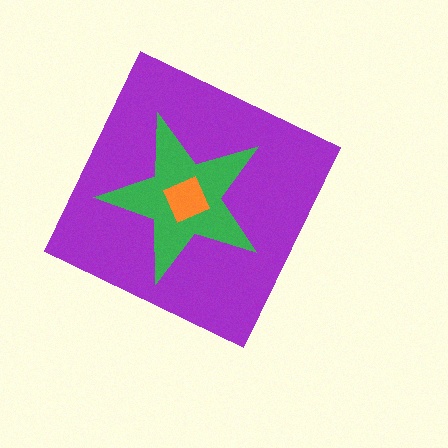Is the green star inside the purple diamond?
Yes.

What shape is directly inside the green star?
The orange square.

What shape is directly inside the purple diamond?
The green star.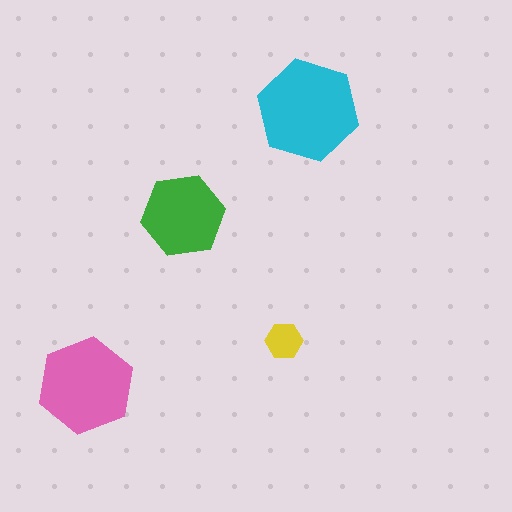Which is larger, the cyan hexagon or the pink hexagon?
The cyan one.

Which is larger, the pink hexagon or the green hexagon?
The pink one.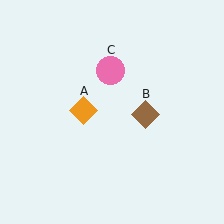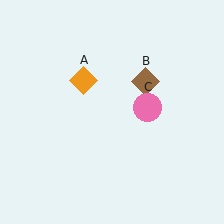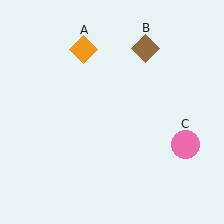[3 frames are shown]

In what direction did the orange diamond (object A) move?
The orange diamond (object A) moved up.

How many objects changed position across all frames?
3 objects changed position: orange diamond (object A), brown diamond (object B), pink circle (object C).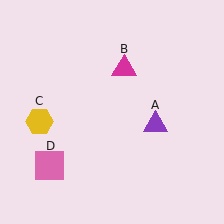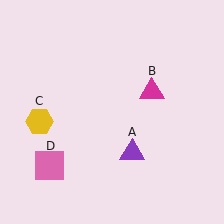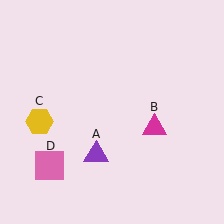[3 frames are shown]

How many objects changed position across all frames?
2 objects changed position: purple triangle (object A), magenta triangle (object B).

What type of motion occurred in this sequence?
The purple triangle (object A), magenta triangle (object B) rotated clockwise around the center of the scene.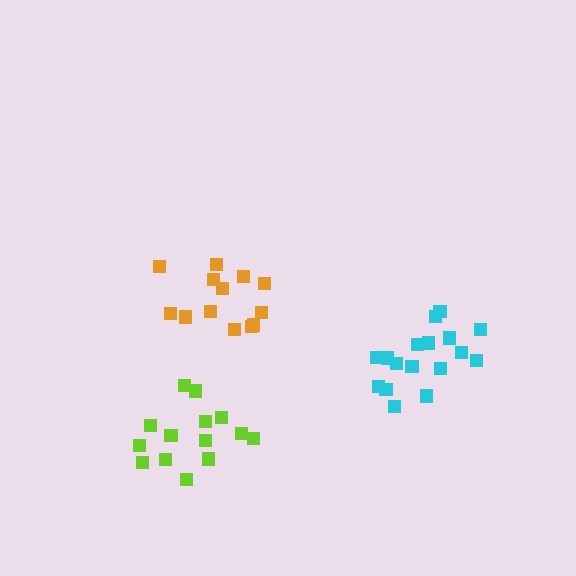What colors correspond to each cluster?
The clusters are colored: cyan, orange, lime.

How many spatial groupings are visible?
There are 3 spatial groupings.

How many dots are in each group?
Group 1: 17 dots, Group 2: 13 dots, Group 3: 14 dots (44 total).